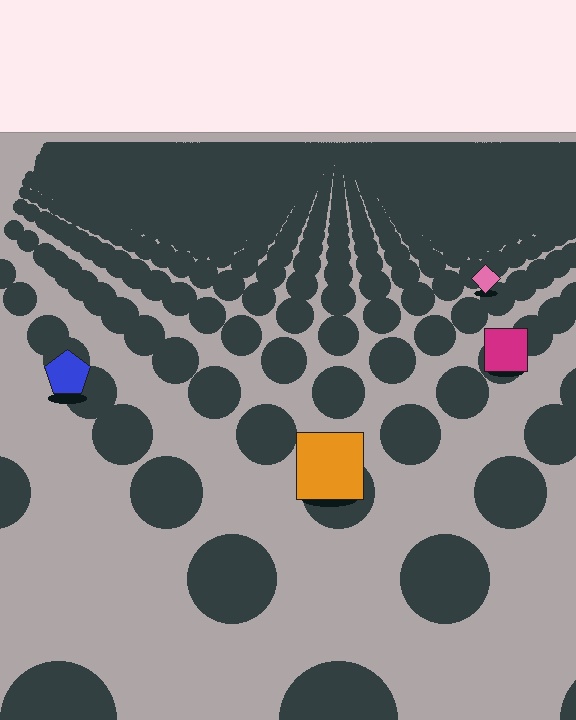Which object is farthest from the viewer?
The pink diamond is farthest from the viewer. It appears smaller and the ground texture around it is denser.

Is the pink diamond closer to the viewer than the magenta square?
No. The magenta square is closer — you can tell from the texture gradient: the ground texture is coarser near it.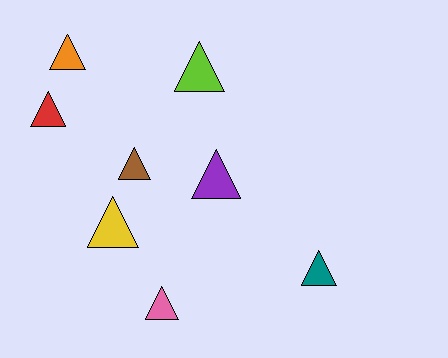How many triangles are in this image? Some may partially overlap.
There are 8 triangles.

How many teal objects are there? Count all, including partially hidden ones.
There is 1 teal object.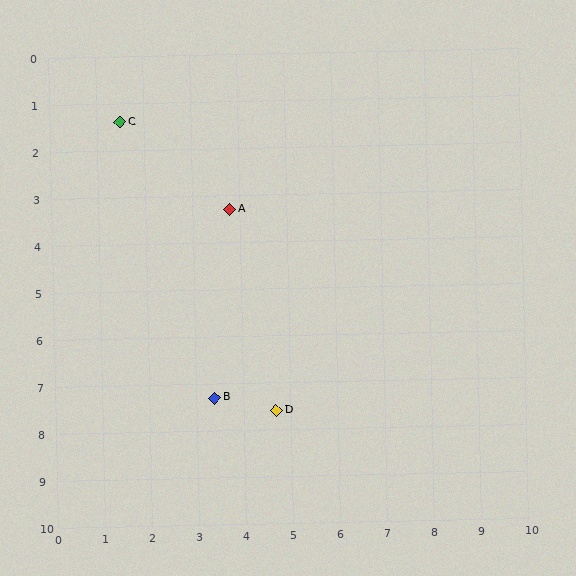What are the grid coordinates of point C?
Point C is at approximately (1.5, 1.4).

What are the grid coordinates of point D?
Point D is at approximately (4.7, 7.6).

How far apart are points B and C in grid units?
Points B and C are about 6.2 grid units apart.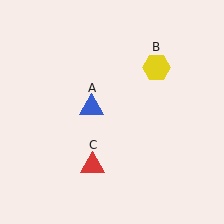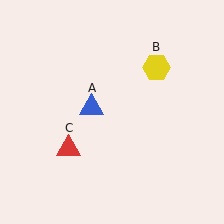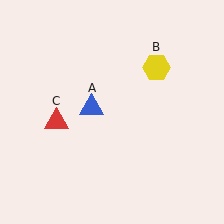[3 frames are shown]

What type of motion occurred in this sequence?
The red triangle (object C) rotated clockwise around the center of the scene.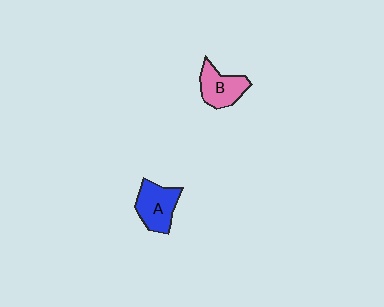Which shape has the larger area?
Shape A (blue).